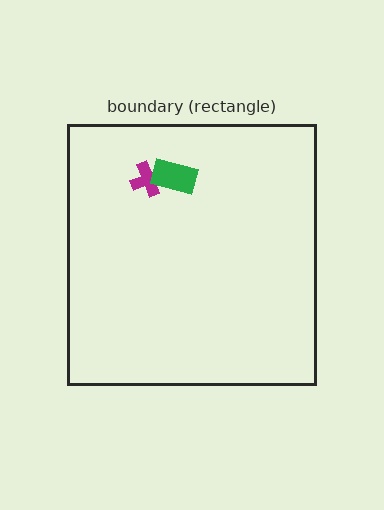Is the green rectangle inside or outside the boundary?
Inside.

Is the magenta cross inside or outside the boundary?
Inside.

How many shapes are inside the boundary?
2 inside, 0 outside.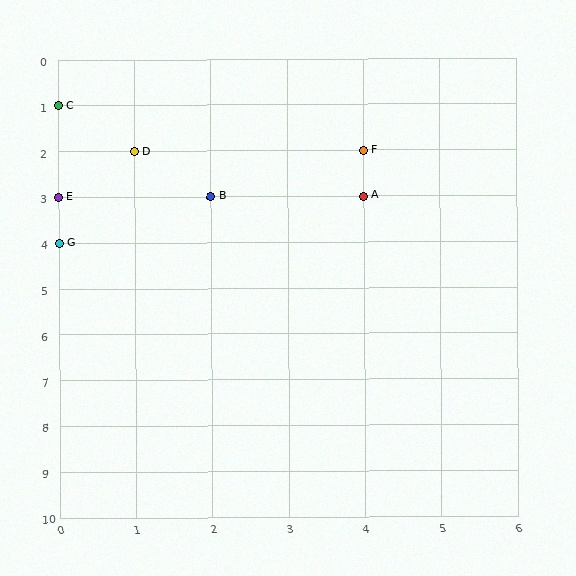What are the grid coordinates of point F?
Point F is at grid coordinates (4, 2).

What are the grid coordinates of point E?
Point E is at grid coordinates (0, 3).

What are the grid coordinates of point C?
Point C is at grid coordinates (0, 1).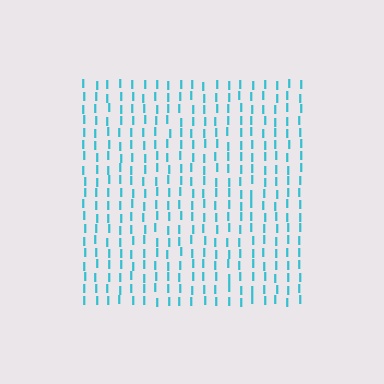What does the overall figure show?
The overall figure shows a square.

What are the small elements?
The small elements are letter I's.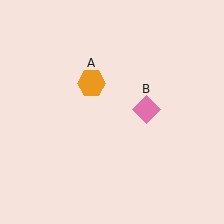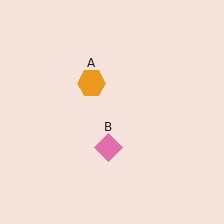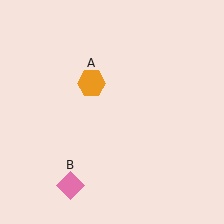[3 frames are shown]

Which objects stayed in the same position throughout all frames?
Orange hexagon (object A) remained stationary.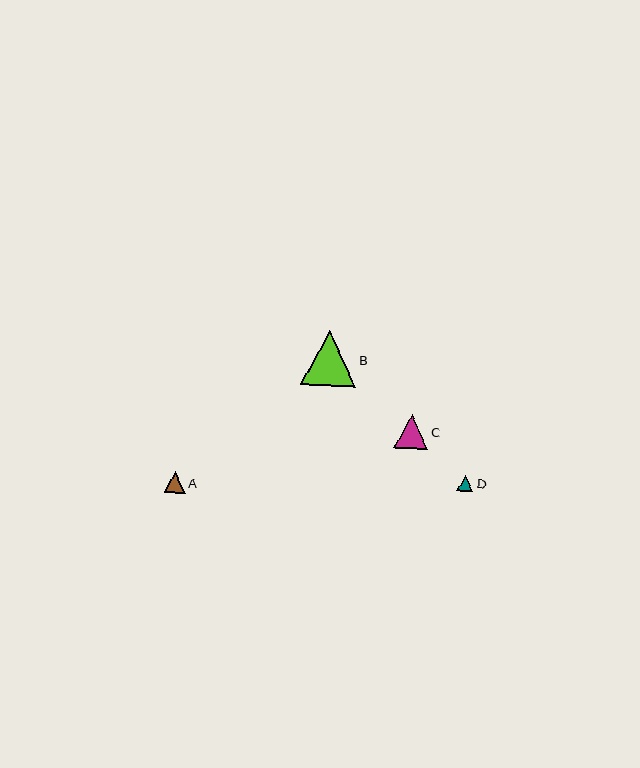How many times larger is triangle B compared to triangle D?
Triangle B is approximately 3.4 times the size of triangle D.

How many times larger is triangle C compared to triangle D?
Triangle C is approximately 2.1 times the size of triangle D.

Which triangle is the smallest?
Triangle D is the smallest with a size of approximately 16 pixels.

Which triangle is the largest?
Triangle B is the largest with a size of approximately 55 pixels.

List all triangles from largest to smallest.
From largest to smallest: B, C, A, D.